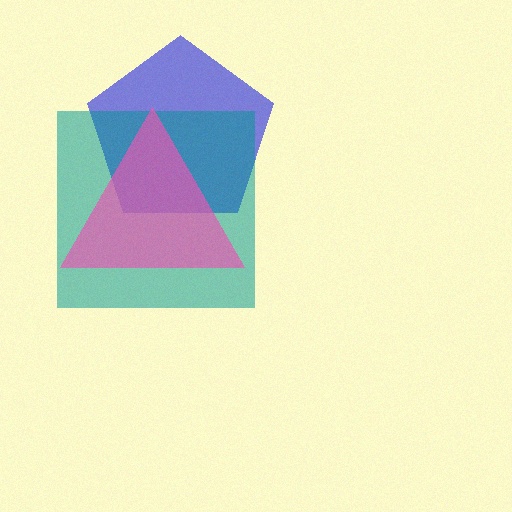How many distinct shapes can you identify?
There are 3 distinct shapes: a blue pentagon, a teal square, a pink triangle.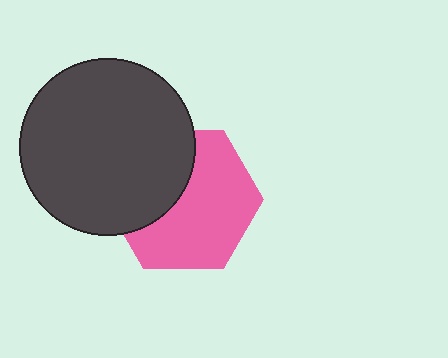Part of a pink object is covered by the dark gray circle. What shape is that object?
It is a hexagon.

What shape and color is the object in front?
The object in front is a dark gray circle.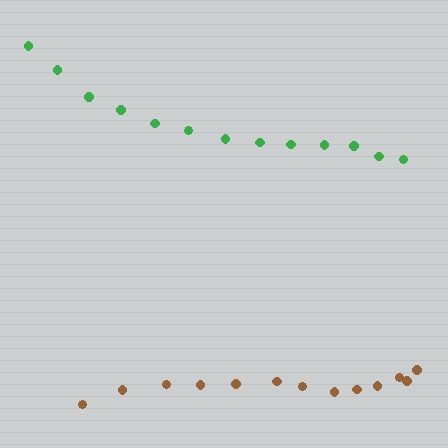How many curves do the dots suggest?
There are 2 distinct paths.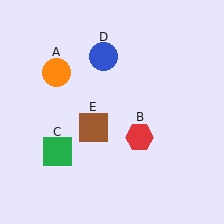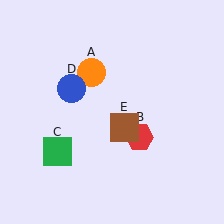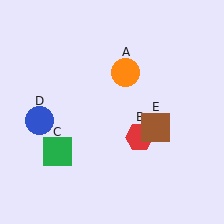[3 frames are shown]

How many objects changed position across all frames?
3 objects changed position: orange circle (object A), blue circle (object D), brown square (object E).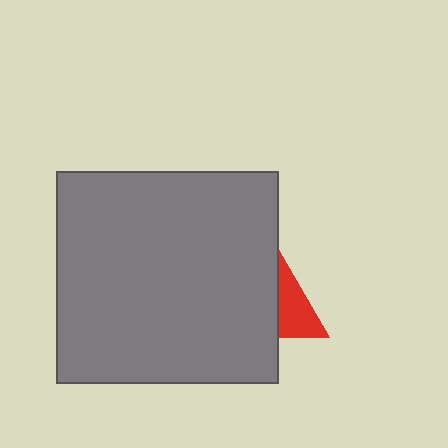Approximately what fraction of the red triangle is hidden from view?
Roughly 63% of the red triangle is hidden behind the gray rectangle.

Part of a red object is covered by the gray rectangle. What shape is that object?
It is a triangle.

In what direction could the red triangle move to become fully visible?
The red triangle could move right. That would shift it out from behind the gray rectangle entirely.